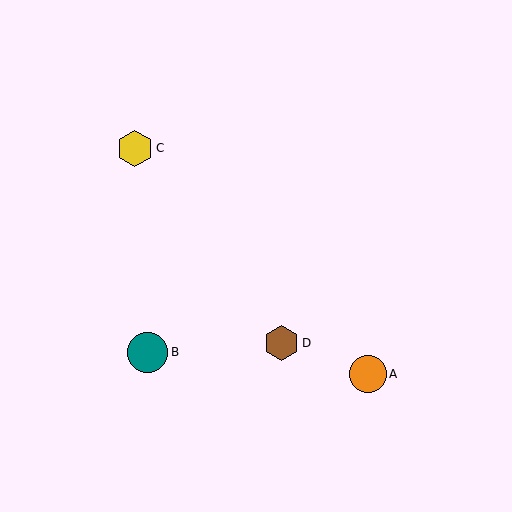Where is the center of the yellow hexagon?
The center of the yellow hexagon is at (135, 148).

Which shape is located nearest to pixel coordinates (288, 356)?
The brown hexagon (labeled D) at (282, 343) is nearest to that location.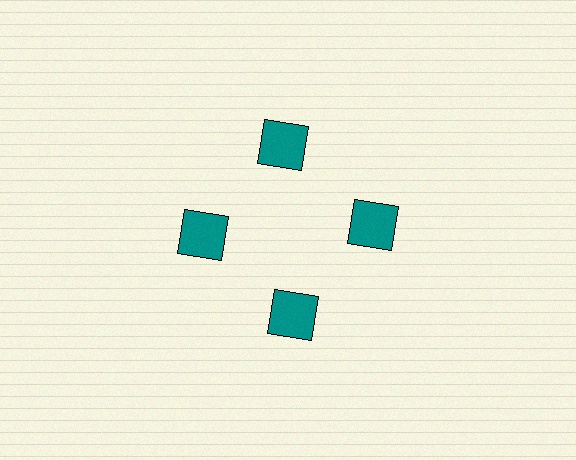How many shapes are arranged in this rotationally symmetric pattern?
There are 4 shapes, arranged in 4 groups of 1.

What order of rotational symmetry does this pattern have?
This pattern has 4-fold rotational symmetry.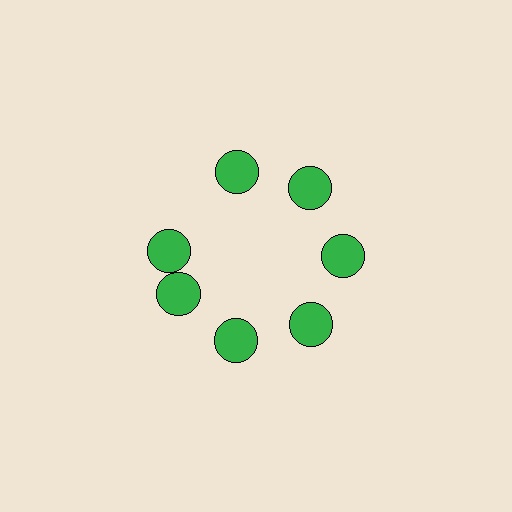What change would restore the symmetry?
The symmetry would be restored by rotating it back into even spacing with its neighbors so that all 7 circles sit at equal angles and equal distance from the center.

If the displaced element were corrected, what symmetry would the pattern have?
It would have 7-fold rotational symmetry — the pattern would map onto itself every 51 degrees.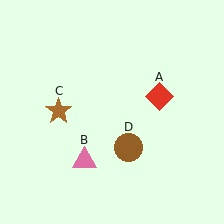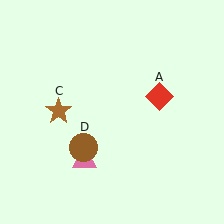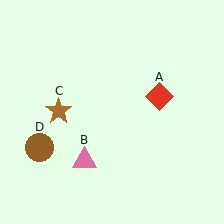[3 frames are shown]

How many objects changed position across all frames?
1 object changed position: brown circle (object D).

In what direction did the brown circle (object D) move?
The brown circle (object D) moved left.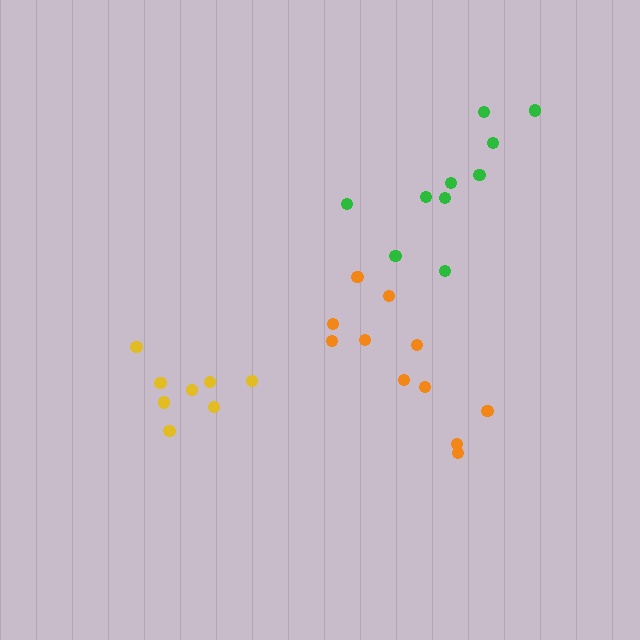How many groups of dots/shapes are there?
There are 3 groups.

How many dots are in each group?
Group 1: 10 dots, Group 2: 11 dots, Group 3: 8 dots (29 total).